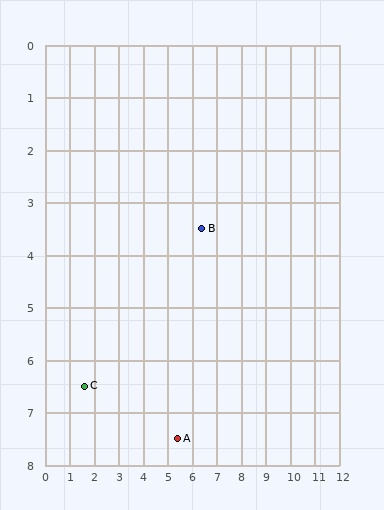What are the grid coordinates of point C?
Point C is at approximately (1.6, 6.5).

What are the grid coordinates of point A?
Point A is at approximately (5.4, 7.5).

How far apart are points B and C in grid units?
Points B and C are about 5.7 grid units apart.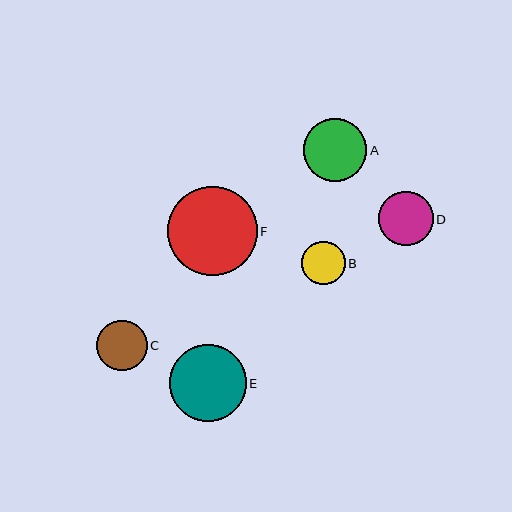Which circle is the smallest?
Circle B is the smallest with a size of approximately 43 pixels.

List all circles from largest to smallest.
From largest to smallest: F, E, A, D, C, B.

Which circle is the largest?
Circle F is the largest with a size of approximately 90 pixels.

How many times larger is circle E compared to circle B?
Circle E is approximately 1.8 times the size of circle B.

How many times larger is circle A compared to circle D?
Circle A is approximately 1.2 times the size of circle D.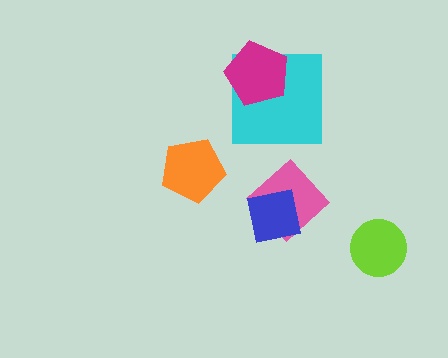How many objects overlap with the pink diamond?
1 object overlaps with the pink diamond.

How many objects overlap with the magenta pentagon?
1 object overlaps with the magenta pentagon.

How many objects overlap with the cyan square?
1 object overlaps with the cyan square.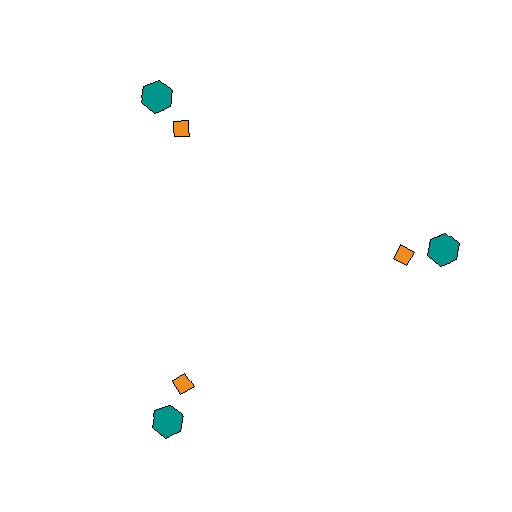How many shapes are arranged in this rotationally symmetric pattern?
There are 6 shapes, arranged in 3 groups of 2.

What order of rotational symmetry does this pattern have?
This pattern has 3-fold rotational symmetry.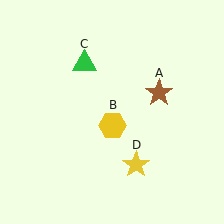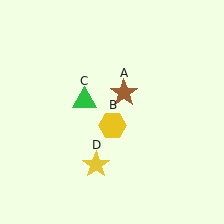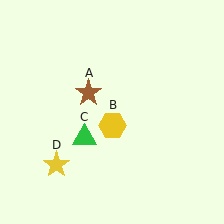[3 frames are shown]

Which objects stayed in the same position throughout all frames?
Yellow hexagon (object B) remained stationary.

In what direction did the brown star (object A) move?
The brown star (object A) moved left.